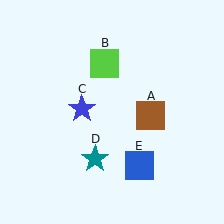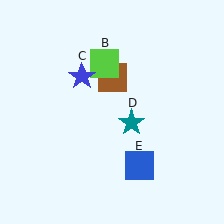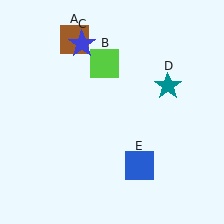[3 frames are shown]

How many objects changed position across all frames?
3 objects changed position: brown square (object A), blue star (object C), teal star (object D).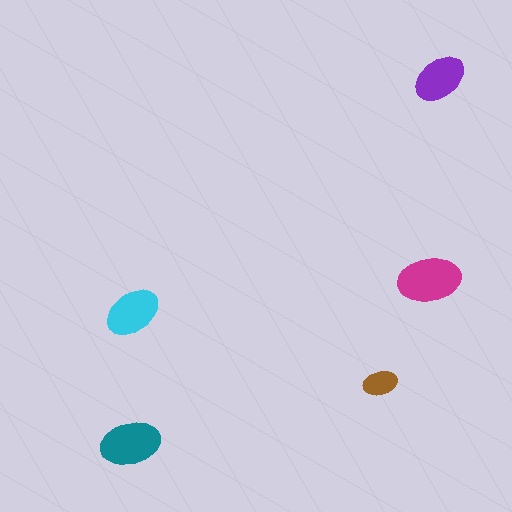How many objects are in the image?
There are 5 objects in the image.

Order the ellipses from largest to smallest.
the magenta one, the teal one, the cyan one, the purple one, the brown one.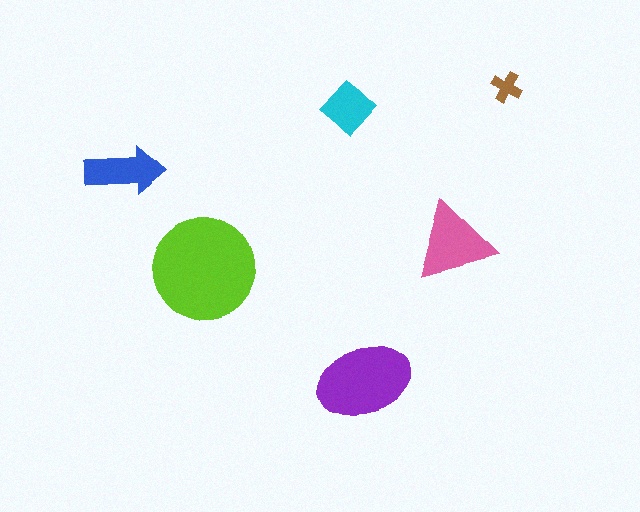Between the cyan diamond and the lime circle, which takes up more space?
The lime circle.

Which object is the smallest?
The brown cross.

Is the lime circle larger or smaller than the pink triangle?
Larger.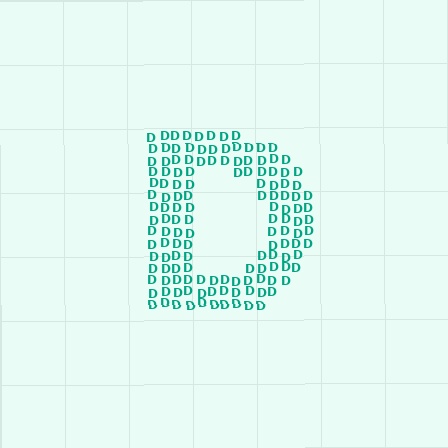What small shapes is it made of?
It is made of small letter D's.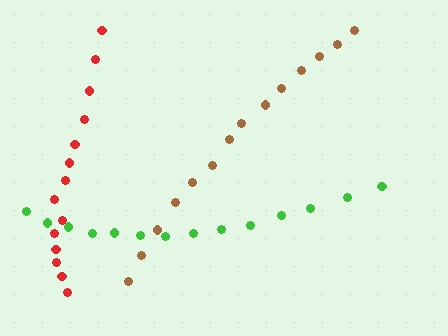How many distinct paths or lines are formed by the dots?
There are 3 distinct paths.